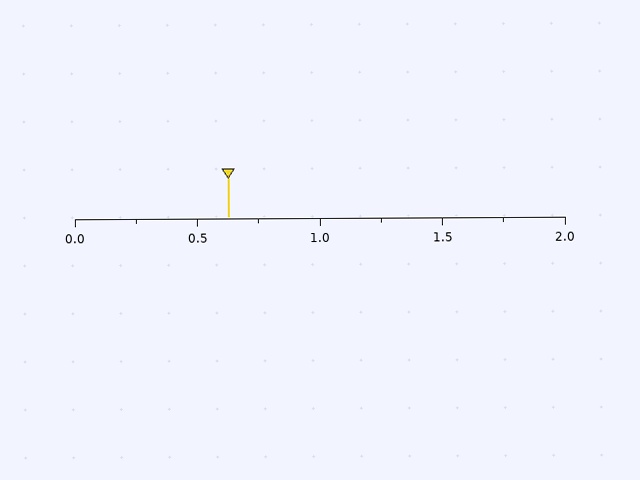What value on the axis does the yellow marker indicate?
The marker indicates approximately 0.62.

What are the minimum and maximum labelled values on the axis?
The axis runs from 0.0 to 2.0.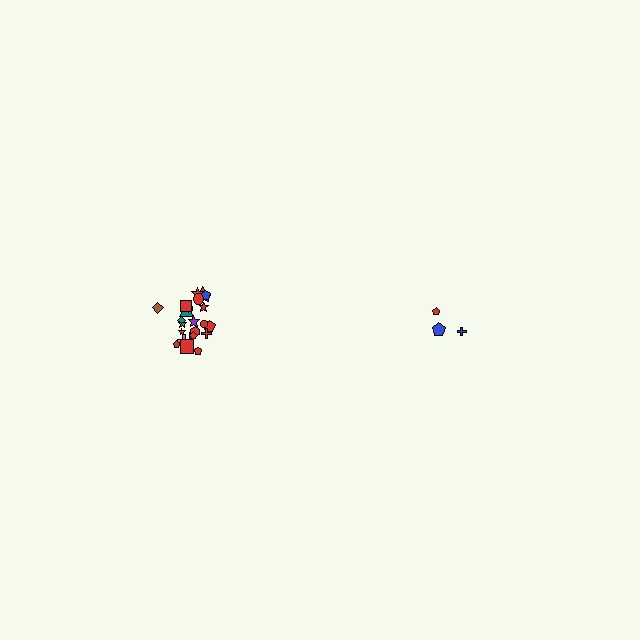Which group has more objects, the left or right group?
The left group.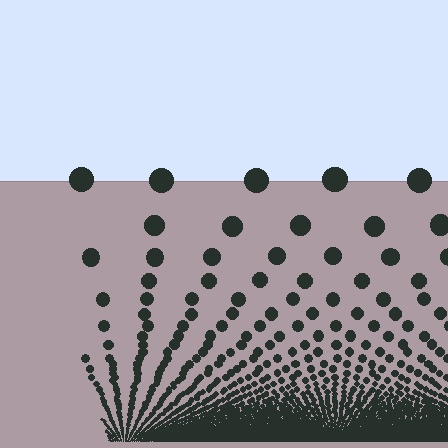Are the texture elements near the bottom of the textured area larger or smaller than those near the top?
Smaller. The gradient is inverted — elements near the bottom are smaller and denser.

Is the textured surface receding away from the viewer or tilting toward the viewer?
The surface appears to tilt toward the viewer. Texture elements get larger and sparser toward the top.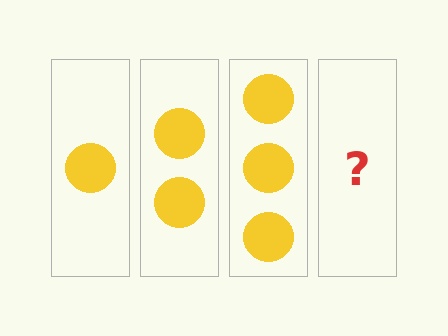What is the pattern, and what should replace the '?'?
The pattern is that each step adds one more circle. The '?' should be 4 circles.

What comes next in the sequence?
The next element should be 4 circles.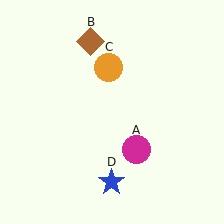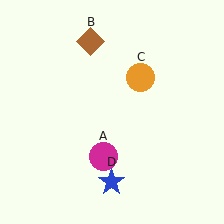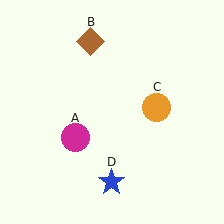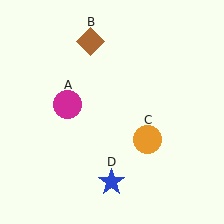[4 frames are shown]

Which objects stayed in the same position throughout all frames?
Brown diamond (object B) and blue star (object D) remained stationary.